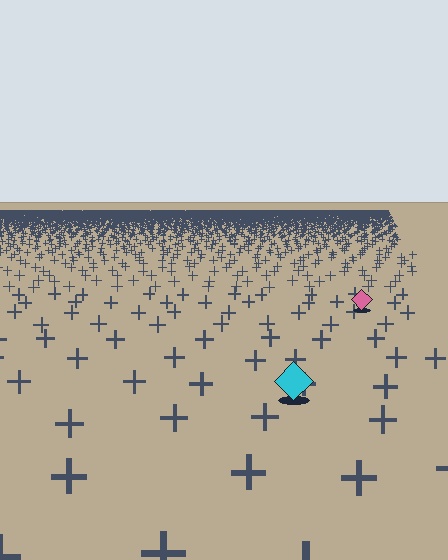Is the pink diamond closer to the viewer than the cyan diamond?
No. The cyan diamond is closer — you can tell from the texture gradient: the ground texture is coarser near it.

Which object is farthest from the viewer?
The pink diamond is farthest from the viewer. It appears smaller and the ground texture around it is denser.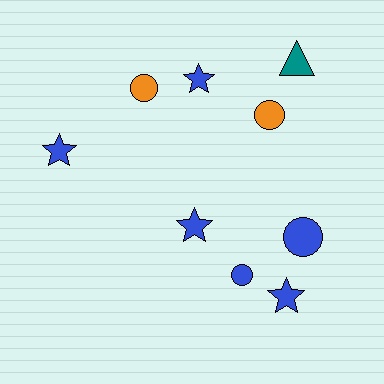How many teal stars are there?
There are no teal stars.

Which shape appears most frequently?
Circle, with 4 objects.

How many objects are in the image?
There are 9 objects.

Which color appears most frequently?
Blue, with 6 objects.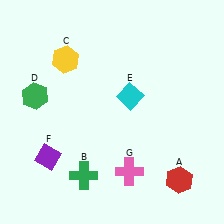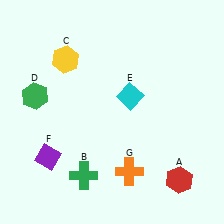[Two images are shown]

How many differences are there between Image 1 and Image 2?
There is 1 difference between the two images.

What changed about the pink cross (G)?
In Image 1, G is pink. In Image 2, it changed to orange.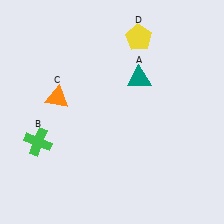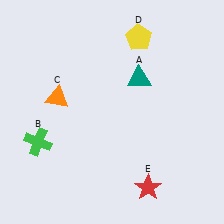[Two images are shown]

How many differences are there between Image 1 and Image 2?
There is 1 difference between the two images.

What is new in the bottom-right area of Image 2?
A red star (E) was added in the bottom-right area of Image 2.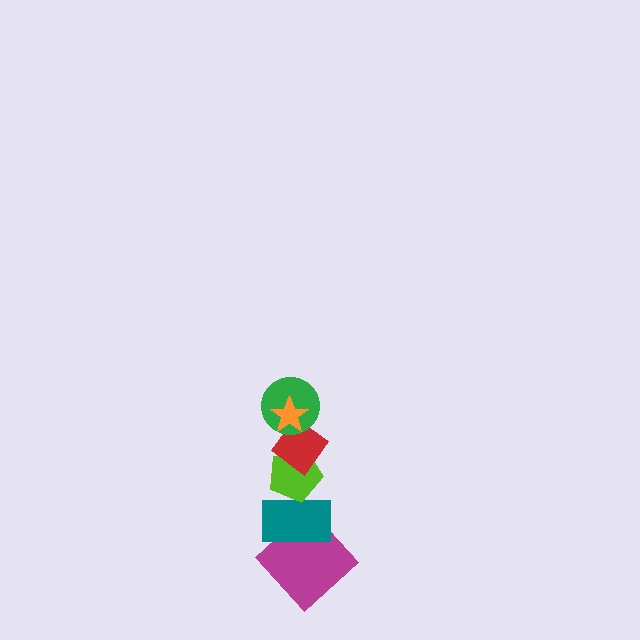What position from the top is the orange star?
The orange star is 1st from the top.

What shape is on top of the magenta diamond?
The teal rectangle is on top of the magenta diamond.